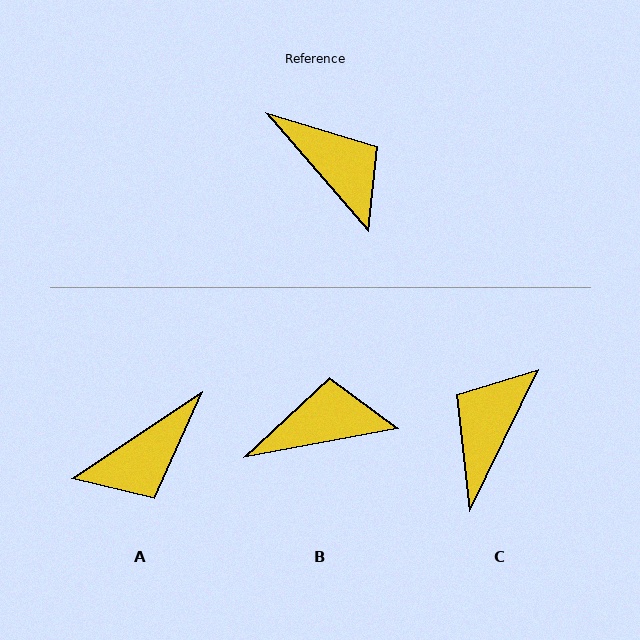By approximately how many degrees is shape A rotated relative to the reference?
Approximately 97 degrees clockwise.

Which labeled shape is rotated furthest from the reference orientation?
C, about 113 degrees away.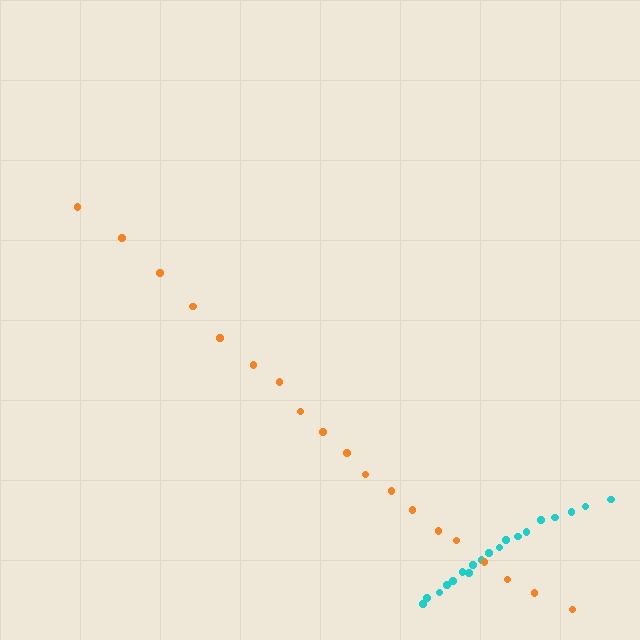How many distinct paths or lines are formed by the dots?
There are 2 distinct paths.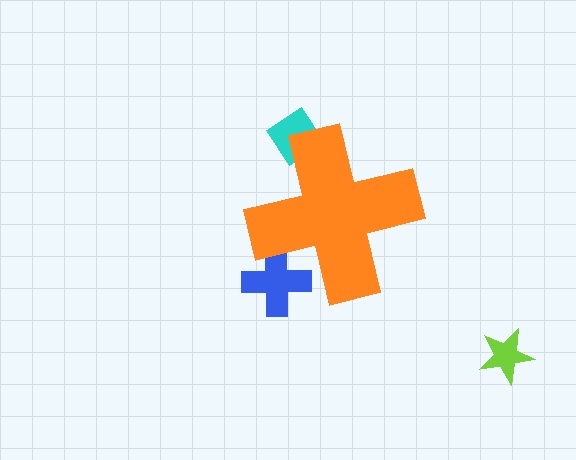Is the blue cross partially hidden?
Yes, the blue cross is partially hidden behind the orange cross.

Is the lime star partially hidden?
No, the lime star is fully visible.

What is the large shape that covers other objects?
An orange cross.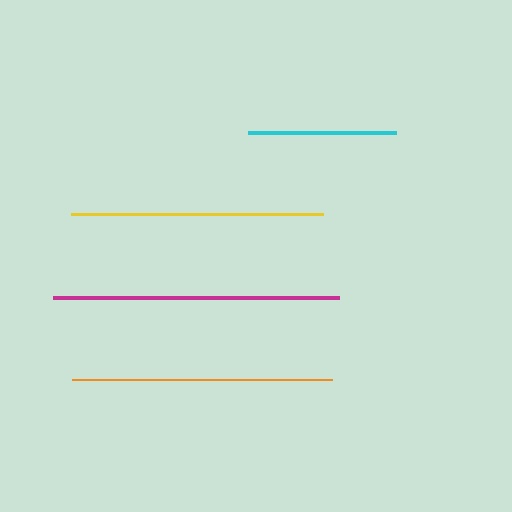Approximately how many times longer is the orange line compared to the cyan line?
The orange line is approximately 1.8 times the length of the cyan line.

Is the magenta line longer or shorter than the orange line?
The magenta line is longer than the orange line.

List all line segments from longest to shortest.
From longest to shortest: magenta, orange, yellow, cyan.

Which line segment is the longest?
The magenta line is the longest at approximately 286 pixels.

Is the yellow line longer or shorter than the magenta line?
The magenta line is longer than the yellow line.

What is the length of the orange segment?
The orange segment is approximately 260 pixels long.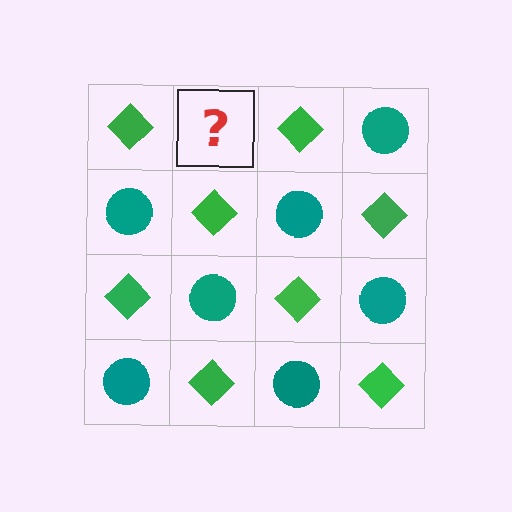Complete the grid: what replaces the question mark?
The question mark should be replaced with a teal circle.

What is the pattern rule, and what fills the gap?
The rule is that it alternates green diamond and teal circle in a checkerboard pattern. The gap should be filled with a teal circle.